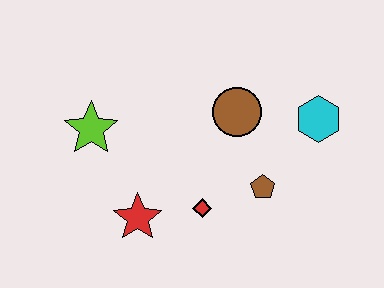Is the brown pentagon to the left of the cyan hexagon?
Yes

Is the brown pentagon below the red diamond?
No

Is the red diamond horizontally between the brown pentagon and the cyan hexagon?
No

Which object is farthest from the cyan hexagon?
The lime star is farthest from the cyan hexagon.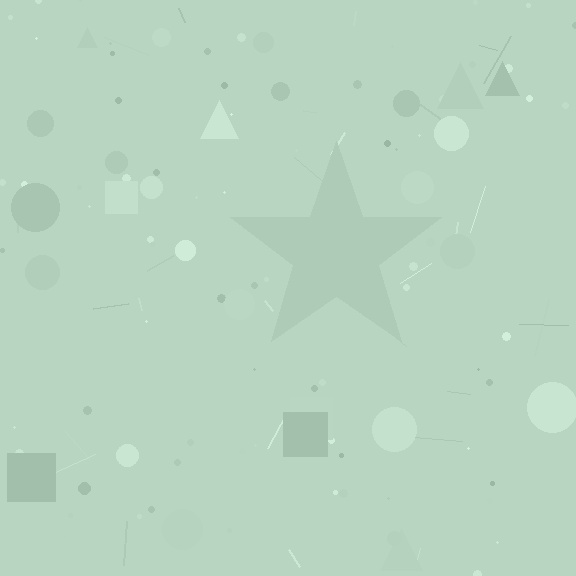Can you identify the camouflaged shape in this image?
The camouflaged shape is a star.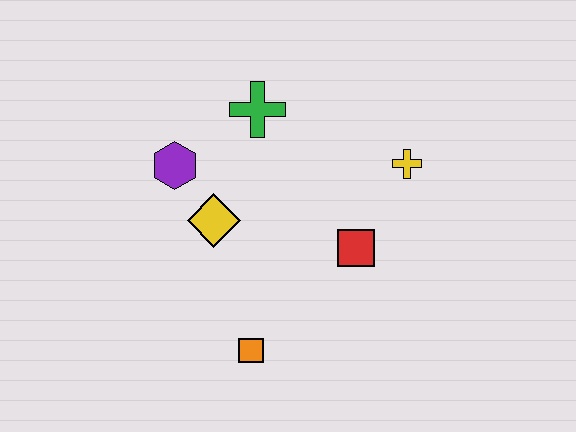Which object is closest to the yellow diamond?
The purple hexagon is closest to the yellow diamond.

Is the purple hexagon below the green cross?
Yes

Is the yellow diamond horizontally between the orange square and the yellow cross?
No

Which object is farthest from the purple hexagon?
The yellow cross is farthest from the purple hexagon.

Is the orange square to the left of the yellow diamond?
No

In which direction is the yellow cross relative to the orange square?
The yellow cross is above the orange square.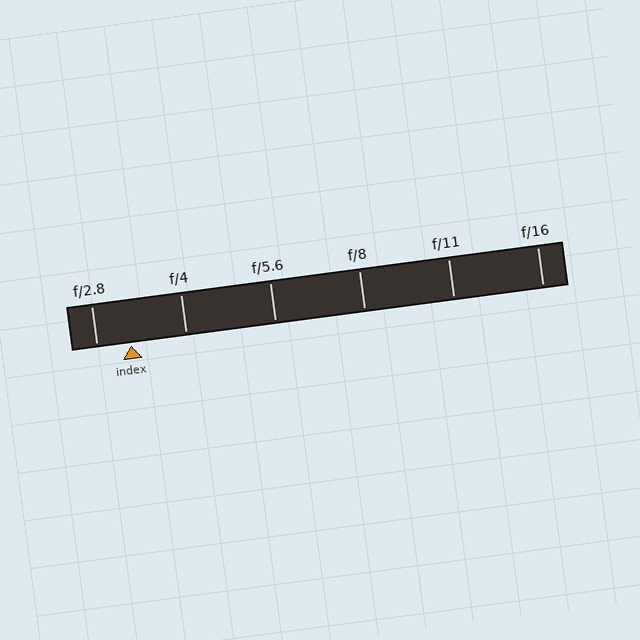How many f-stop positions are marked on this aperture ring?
There are 6 f-stop positions marked.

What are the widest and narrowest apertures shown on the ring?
The widest aperture shown is f/2.8 and the narrowest is f/16.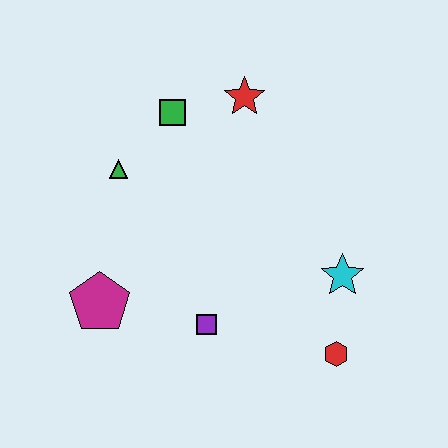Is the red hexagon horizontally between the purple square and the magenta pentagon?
No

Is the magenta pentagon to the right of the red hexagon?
No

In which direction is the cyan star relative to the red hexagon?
The cyan star is above the red hexagon.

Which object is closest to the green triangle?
The green square is closest to the green triangle.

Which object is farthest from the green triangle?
The red hexagon is farthest from the green triangle.